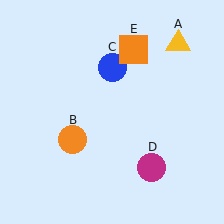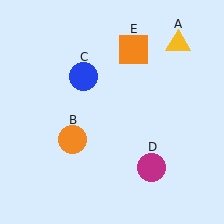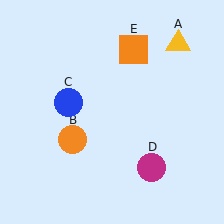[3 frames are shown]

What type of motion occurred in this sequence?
The blue circle (object C) rotated counterclockwise around the center of the scene.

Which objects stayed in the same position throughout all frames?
Yellow triangle (object A) and orange circle (object B) and magenta circle (object D) and orange square (object E) remained stationary.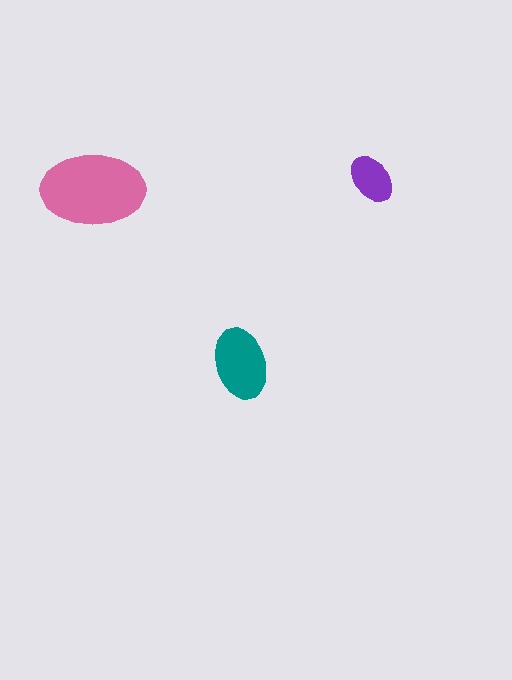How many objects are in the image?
There are 3 objects in the image.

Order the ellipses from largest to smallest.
the pink one, the teal one, the purple one.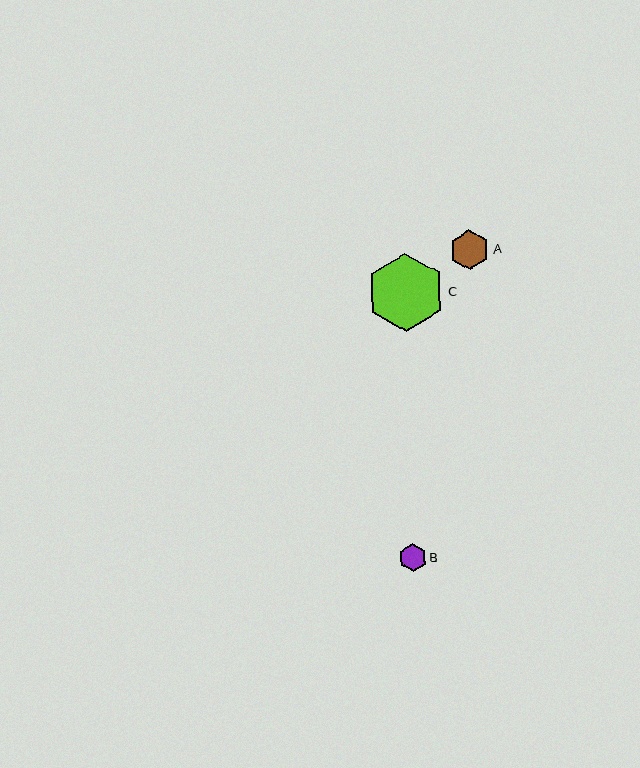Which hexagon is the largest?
Hexagon C is the largest with a size of approximately 78 pixels.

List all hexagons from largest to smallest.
From largest to smallest: C, A, B.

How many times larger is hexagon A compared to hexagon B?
Hexagon A is approximately 1.4 times the size of hexagon B.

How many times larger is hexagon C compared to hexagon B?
Hexagon C is approximately 2.8 times the size of hexagon B.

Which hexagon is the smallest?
Hexagon B is the smallest with a size of approximately 28 pixels.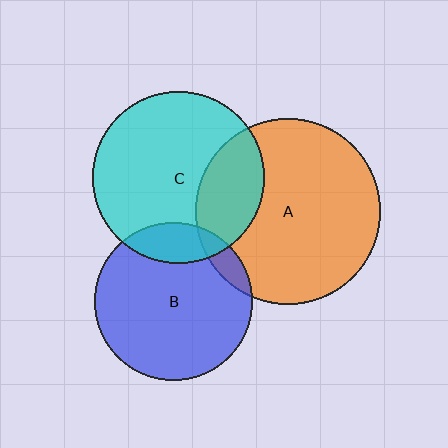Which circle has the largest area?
Circle A (orange).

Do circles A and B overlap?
Yes.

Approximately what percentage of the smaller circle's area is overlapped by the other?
Approximately 10%.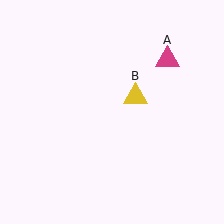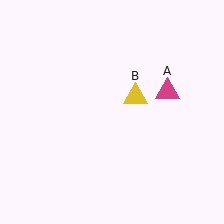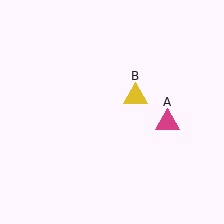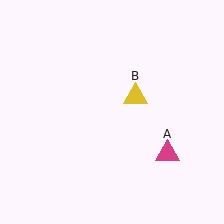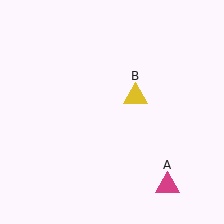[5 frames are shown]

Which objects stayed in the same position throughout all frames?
Yellow triangle (object B) remained stationary.